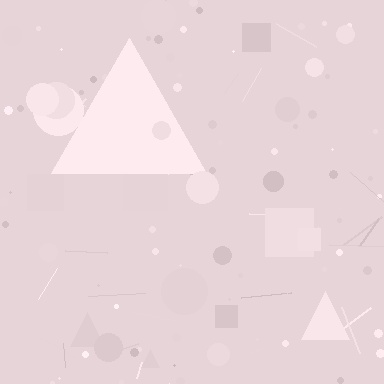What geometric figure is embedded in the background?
A triangle is embedded in the background.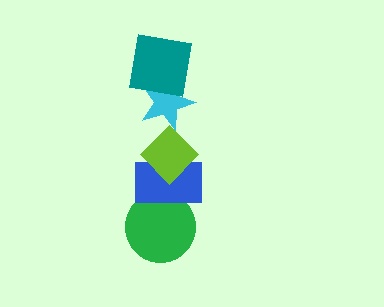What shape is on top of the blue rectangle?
The lime diamond is on top of the blue rectangle.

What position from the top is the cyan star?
The cyan star is 2nd from the top.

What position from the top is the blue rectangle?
The blue rectangle is 4th from the top.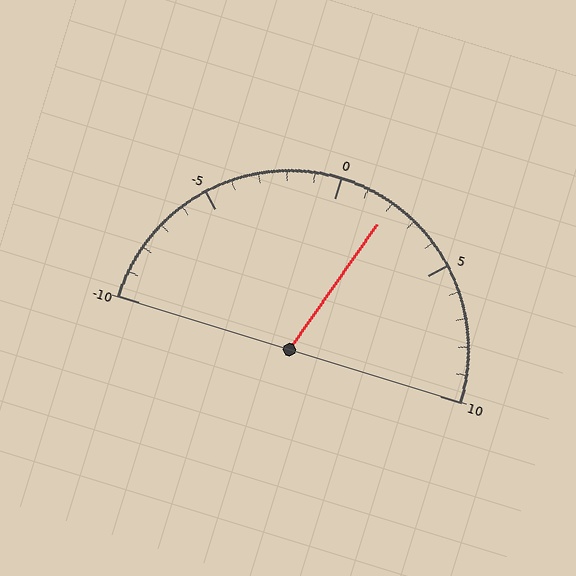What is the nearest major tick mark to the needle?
The nearest major tick mark is 0.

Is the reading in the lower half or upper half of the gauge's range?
The reading is in the upper half of the range (-10 to 10).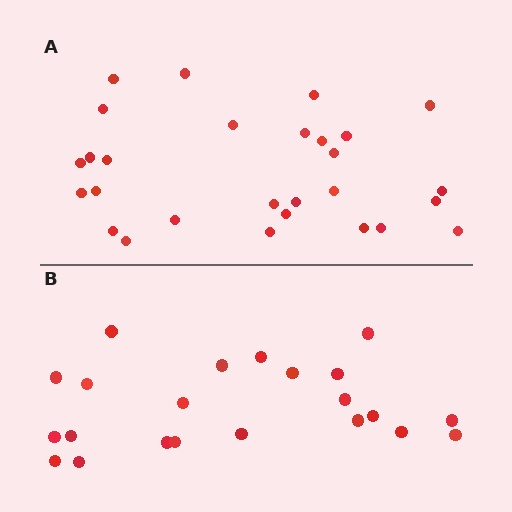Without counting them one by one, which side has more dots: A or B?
Region A (the top region) has more dots.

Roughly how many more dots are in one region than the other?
Region A has about 6 more dots than region B.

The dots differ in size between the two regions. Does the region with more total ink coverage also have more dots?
No. Region B has more total ink coverage because its dots are larger, but region A actually contains more individual dots. Total area can be misleading — the number of items is what matters here.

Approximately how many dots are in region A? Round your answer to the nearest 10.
About 30 dots. (The exact count is 28, which rounds to 30.)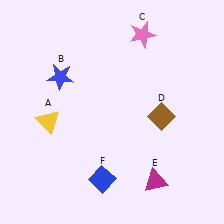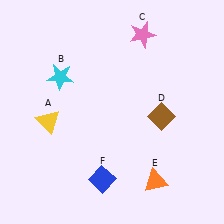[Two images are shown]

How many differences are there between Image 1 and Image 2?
There are 2 differences between the two images.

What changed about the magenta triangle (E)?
In Image 1, E is magenta. In Image 2, it changed to orange.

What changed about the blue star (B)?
In Image 1, B is blue. In Image 2, it changed to cyan.